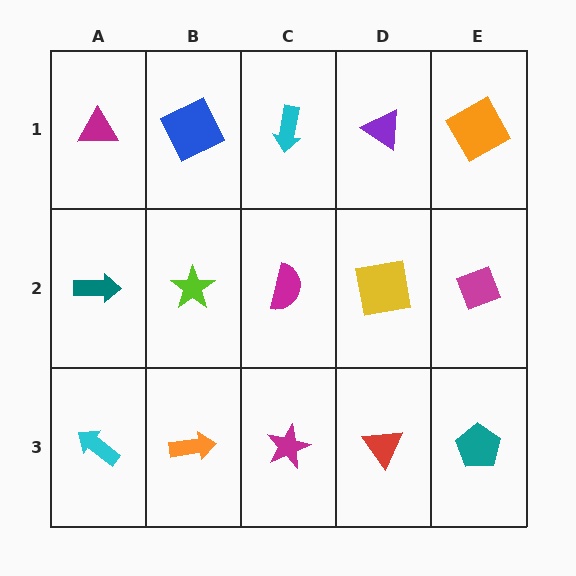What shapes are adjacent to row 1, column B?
A lime star (row 2, column B), a magenta triangle (row 1, column A), a cyan arrow (row 1, column C).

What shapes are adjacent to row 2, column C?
A cyan arrow (row 1, column C), a magenta star (row 3, column C), a lime star (row 2, column B), a yellow square (row 2, column D).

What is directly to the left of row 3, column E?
A red triangle.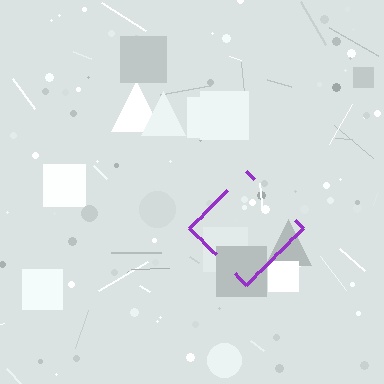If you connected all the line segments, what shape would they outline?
They would outline a diamond.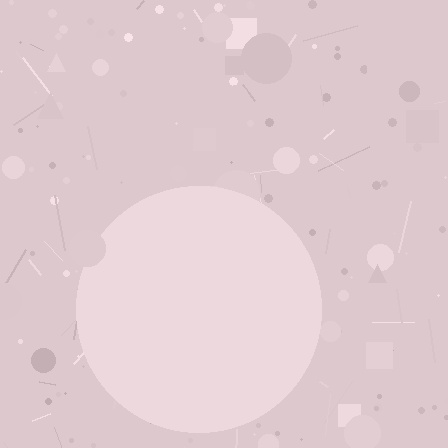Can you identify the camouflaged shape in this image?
The camouflaged shape is a circle.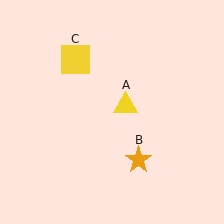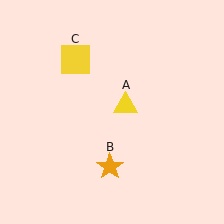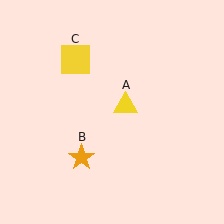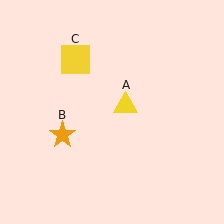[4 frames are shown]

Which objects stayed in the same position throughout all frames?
Yellow triangle (object A) and yellow square (object C) remained stationary.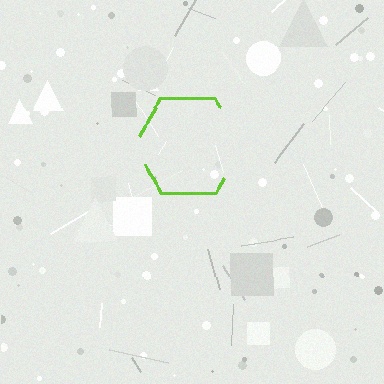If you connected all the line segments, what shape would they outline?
They would outline a hexagon.